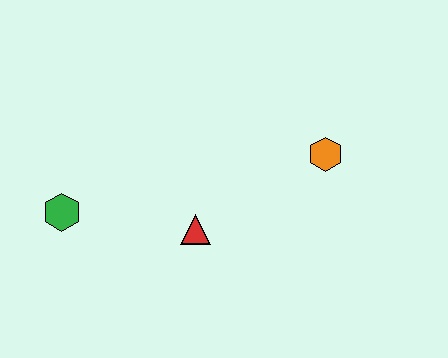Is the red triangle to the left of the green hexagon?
No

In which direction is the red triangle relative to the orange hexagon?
The red triangle is to the left of the orange hexagon.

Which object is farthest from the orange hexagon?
The green hexagon is farthest from the orange hexagon.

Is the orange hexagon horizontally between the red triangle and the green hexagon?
No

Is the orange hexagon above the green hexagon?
Yes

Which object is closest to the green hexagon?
The red triangle is closest to the green hexagon.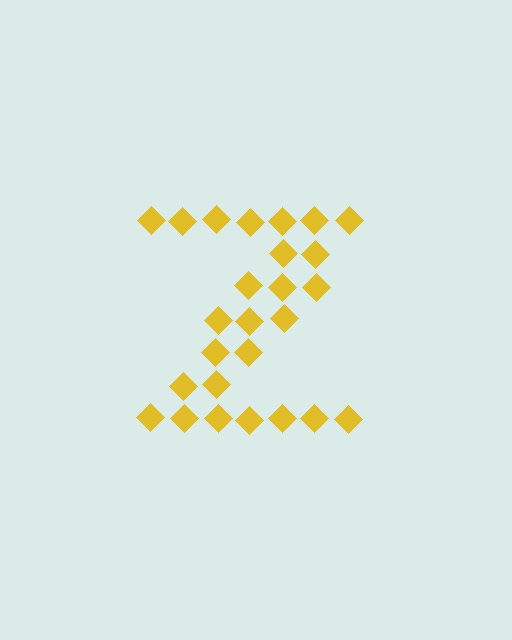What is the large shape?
The large shape is the letter Z.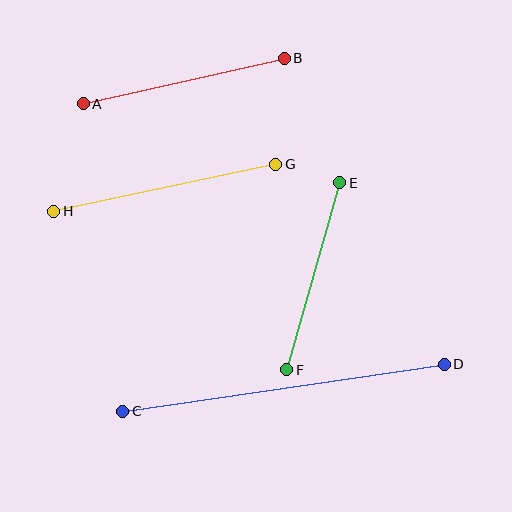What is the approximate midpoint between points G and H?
The midpoint is at approximately (165, 188) pixels.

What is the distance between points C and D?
The distance is approximately 325 pixels.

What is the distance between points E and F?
The distance is approximately 194 pixels.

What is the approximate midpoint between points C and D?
The midpoint is at approximately (283, 388) pixels.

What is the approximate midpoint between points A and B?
The midpoint is at approximately (184, 81) pixels.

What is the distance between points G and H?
The distance is approximately 227 pixels.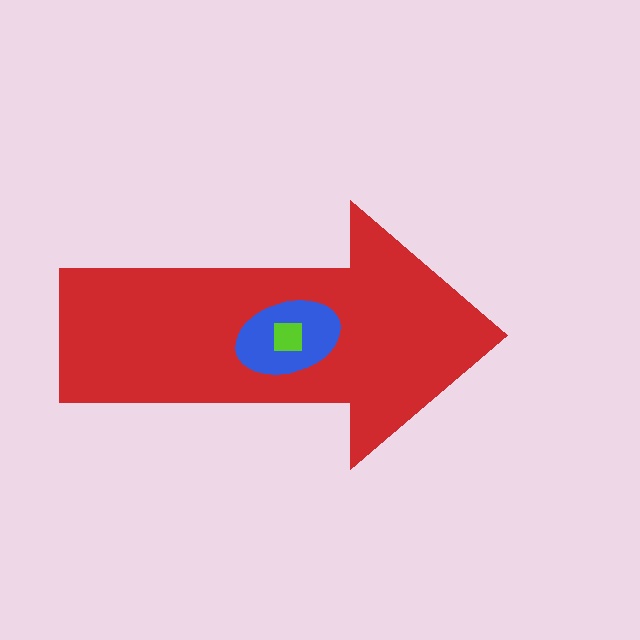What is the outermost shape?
The red arrow.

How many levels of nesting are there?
3.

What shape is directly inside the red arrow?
The blue ellipse.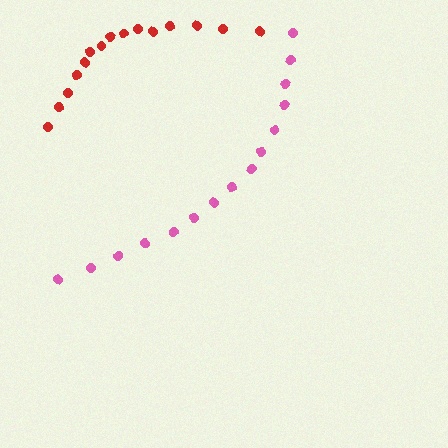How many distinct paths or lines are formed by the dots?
There are 2 distinct paths.